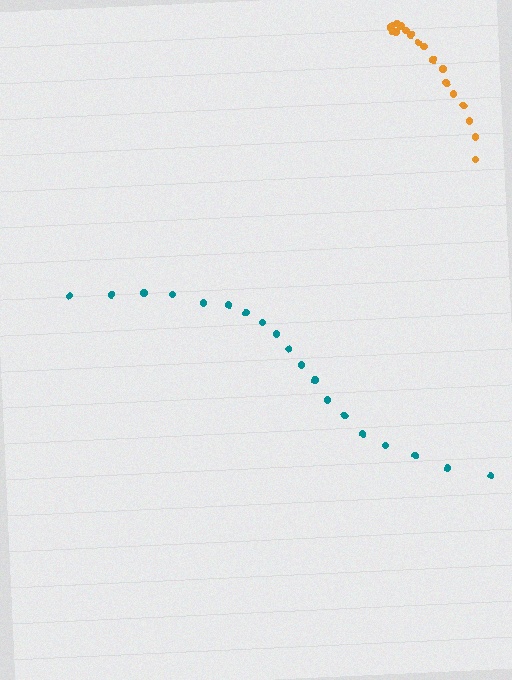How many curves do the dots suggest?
There are 2 distinct paths.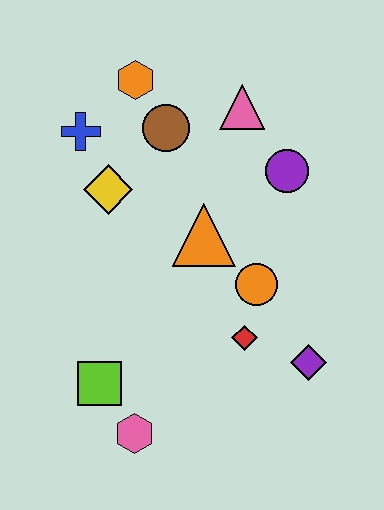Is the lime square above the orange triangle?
No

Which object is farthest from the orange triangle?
The pink hexagon is farthest from the orange triangle.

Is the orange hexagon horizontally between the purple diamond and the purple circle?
No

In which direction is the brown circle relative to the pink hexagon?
The brown circle is above the pink hexagon.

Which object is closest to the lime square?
The pink hexagon is closest to the lime square.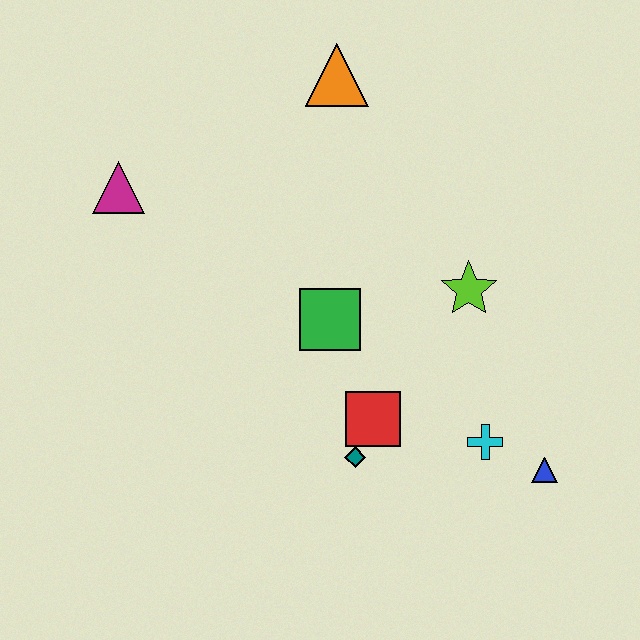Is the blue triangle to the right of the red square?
Yes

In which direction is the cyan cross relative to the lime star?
The cyan cross is below the lime star.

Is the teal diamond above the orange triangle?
No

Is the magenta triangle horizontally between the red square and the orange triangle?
No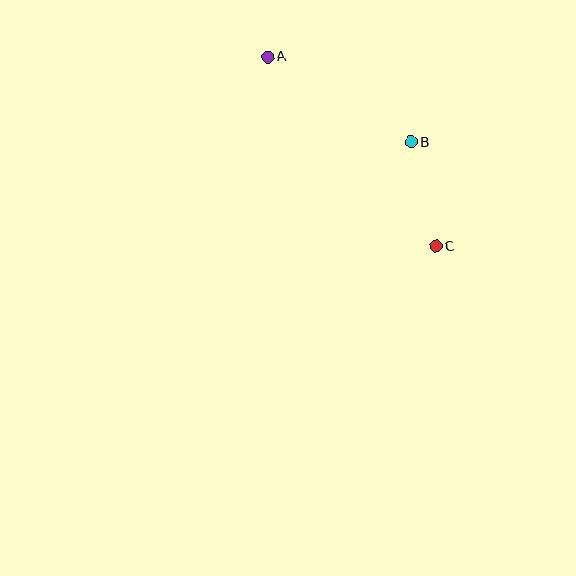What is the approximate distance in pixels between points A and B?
The distance between A and B is approximately 167 pixels.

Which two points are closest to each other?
Points B and C are closest to each other.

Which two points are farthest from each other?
Points A and C are farthest from each other.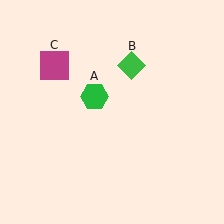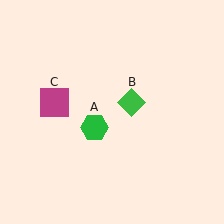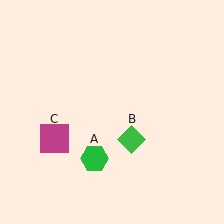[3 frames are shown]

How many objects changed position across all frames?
3 objects changed position: green hexagon (object A), green diamond (object B), magenta square (object C).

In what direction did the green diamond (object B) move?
The green diamond (object B) moved down.